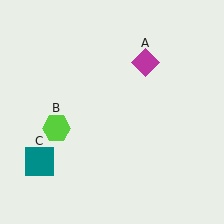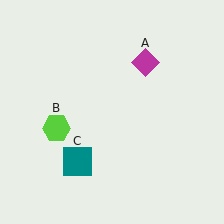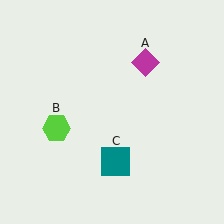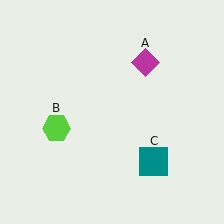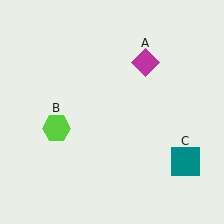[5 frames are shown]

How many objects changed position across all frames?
1 object changed position: teal square (object C).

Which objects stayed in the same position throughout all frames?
Magenta diamond (object A) and lime hexagon (object B) remained stationary.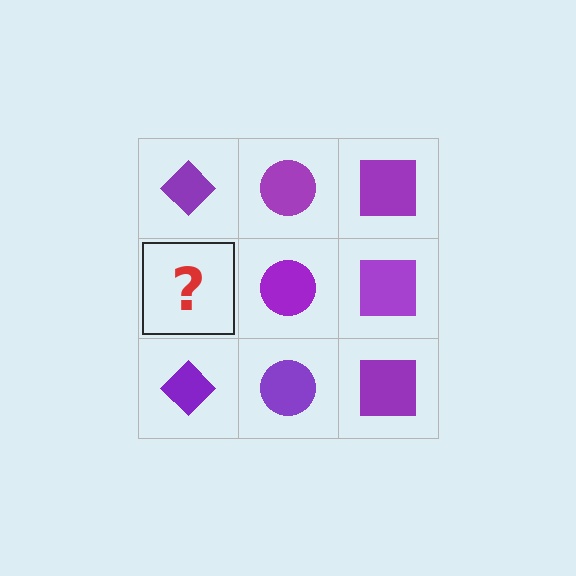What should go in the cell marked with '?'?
The missing cell should contain a purple diamond.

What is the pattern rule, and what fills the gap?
The rule is that each column has a consistent shape. The gap should be filled with a purple diamond.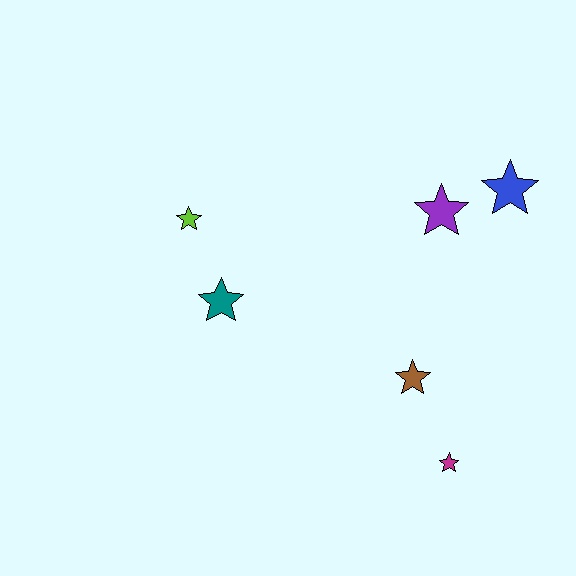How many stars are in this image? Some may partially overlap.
There are 6 stars.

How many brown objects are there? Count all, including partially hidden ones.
There is 1 brown object.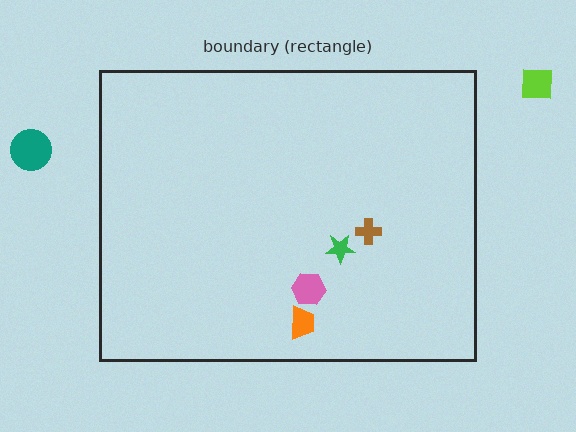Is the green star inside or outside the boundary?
Inside.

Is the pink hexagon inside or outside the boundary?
Inside.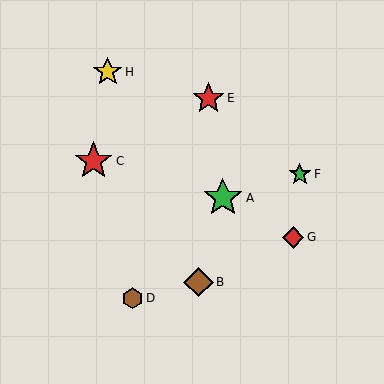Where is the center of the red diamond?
The center of the red diamond is at (293, 237).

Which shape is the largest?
The green star (labeled A) is the largest.